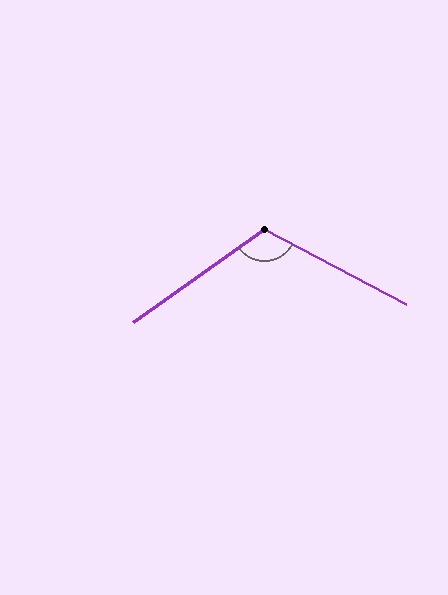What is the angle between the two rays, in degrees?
Approximately 117 degrees.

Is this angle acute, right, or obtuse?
It is obtuse.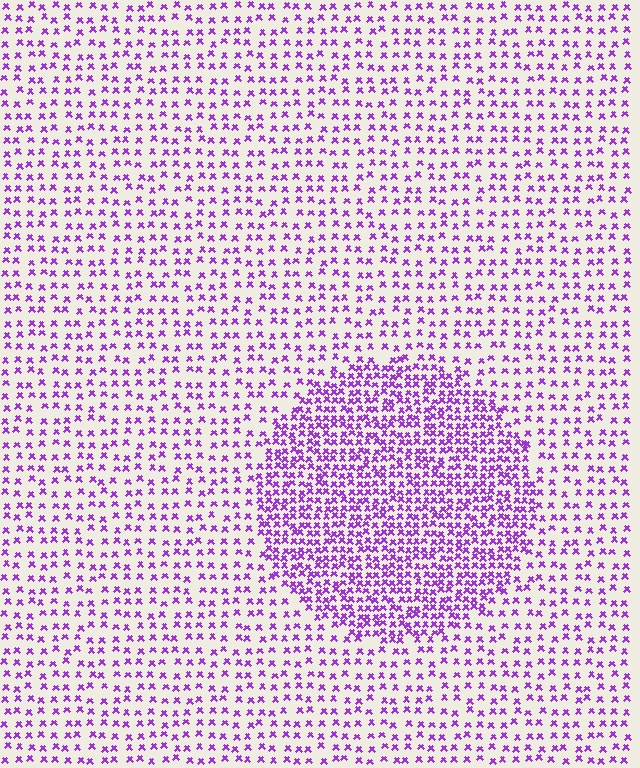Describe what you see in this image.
The image contains small purple elements arranged at two different densities. A circle-shaped region is visible where the elements are more densely packed than the surrounding area.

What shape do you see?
I see a circle.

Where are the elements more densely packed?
The elements are more densely packed inside the circle boundary.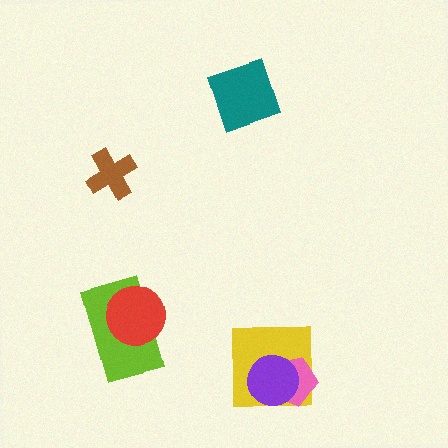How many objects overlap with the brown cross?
0 objects overlap with the brown cross.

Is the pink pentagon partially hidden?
Yes, it is partially covered by another shape.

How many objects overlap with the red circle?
1 object overlaps with the red circle.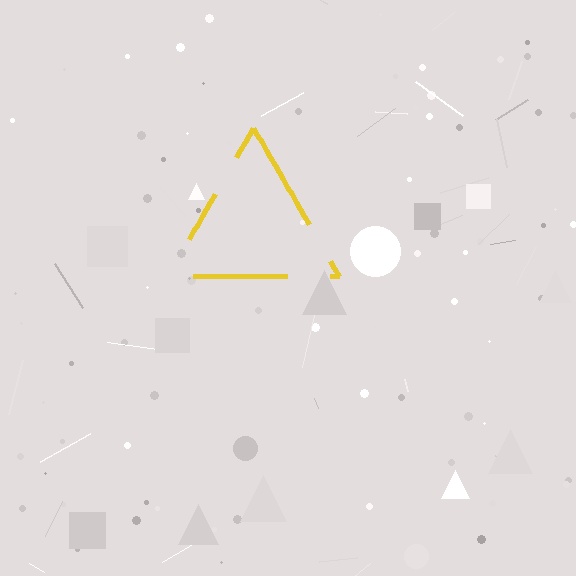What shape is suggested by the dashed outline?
The dashed outline suggests a triangle.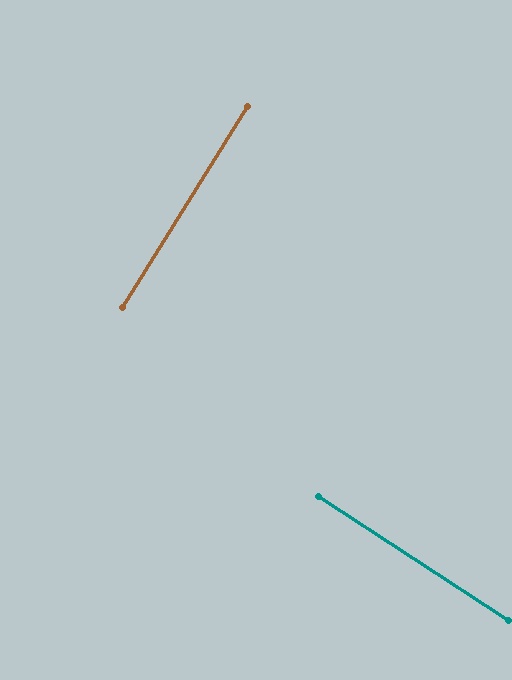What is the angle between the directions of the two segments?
Approximately 89 degrees.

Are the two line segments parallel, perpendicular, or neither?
Perpendicular — they meet at approximately 89°.